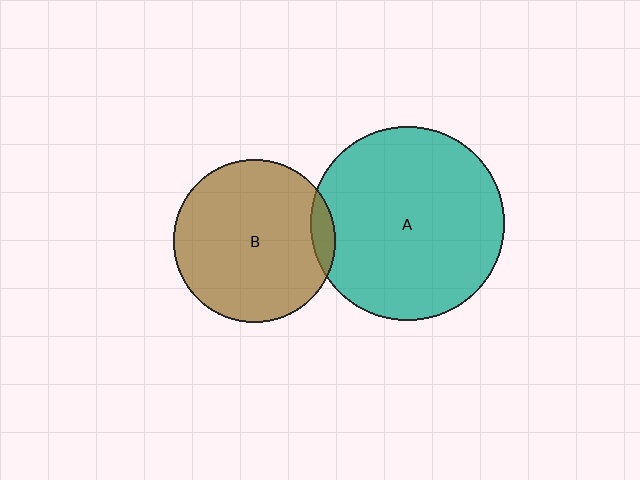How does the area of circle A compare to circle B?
Approximately 1.4 times.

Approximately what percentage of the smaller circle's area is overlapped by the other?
Approximately 5%.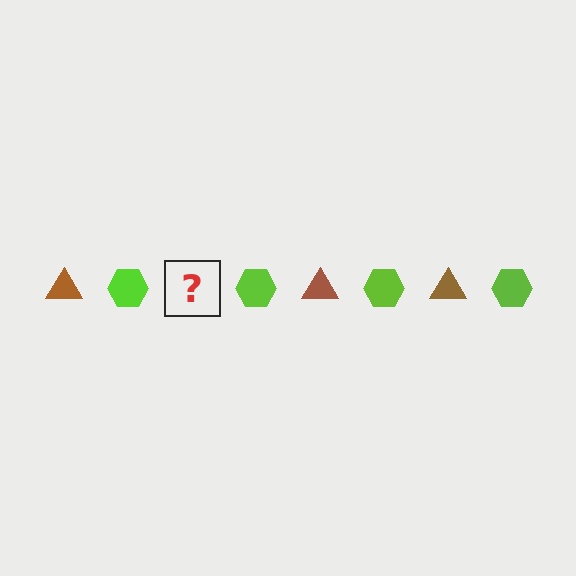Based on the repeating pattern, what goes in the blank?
The blank should be a brown triangle.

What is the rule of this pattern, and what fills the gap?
The rule is that the pattern alternates between brown triangle and lime hexagon. The gap should be filled with a brown triangle.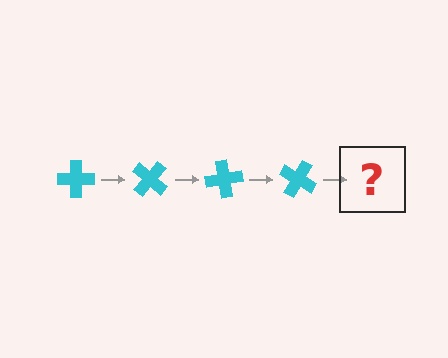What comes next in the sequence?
The next element should be a cyan cross rotated 160 degrees.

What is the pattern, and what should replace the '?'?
The pattern is that the cross rotates 40 degrees each step. The '?' should be a cyan cross rotated 160 degrees.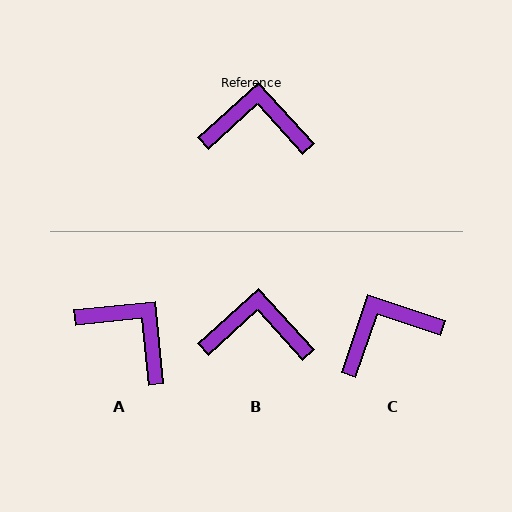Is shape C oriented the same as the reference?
No, it is off by about 29 degrees.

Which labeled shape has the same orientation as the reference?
B.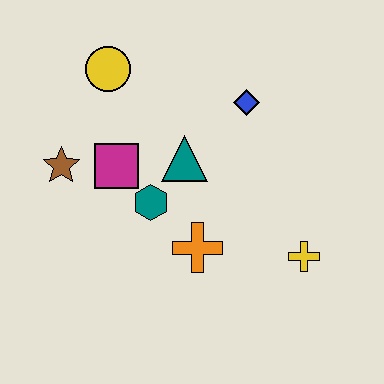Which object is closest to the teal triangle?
The teal hexagon is closest to the teal triangle.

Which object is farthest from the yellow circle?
The yellow cross is farthest from the yellow circle.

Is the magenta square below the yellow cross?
No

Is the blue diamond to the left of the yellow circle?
No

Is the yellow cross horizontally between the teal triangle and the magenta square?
No